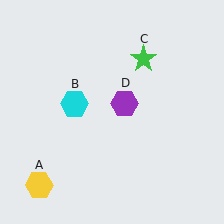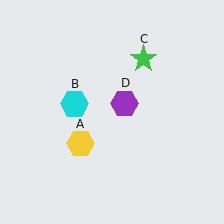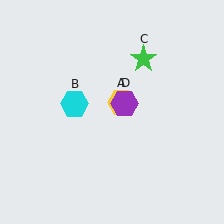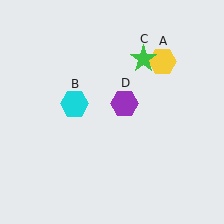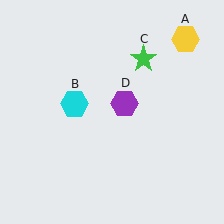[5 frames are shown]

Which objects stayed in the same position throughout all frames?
Cyan hexagon (object B) and green star (object C) and purple hexagon (object D) remained stationary.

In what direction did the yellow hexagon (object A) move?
The yellow hexagon (object A) moved up and to the right.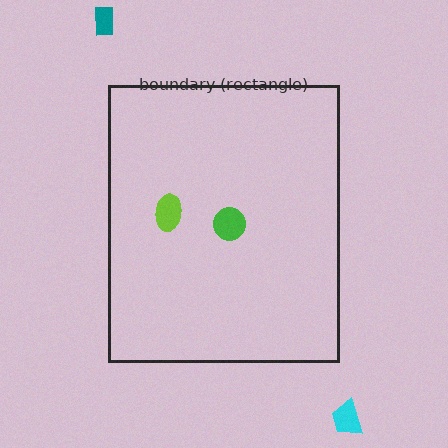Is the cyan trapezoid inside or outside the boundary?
Outside.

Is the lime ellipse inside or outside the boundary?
Inside.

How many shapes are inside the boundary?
2 inside, 2 outside.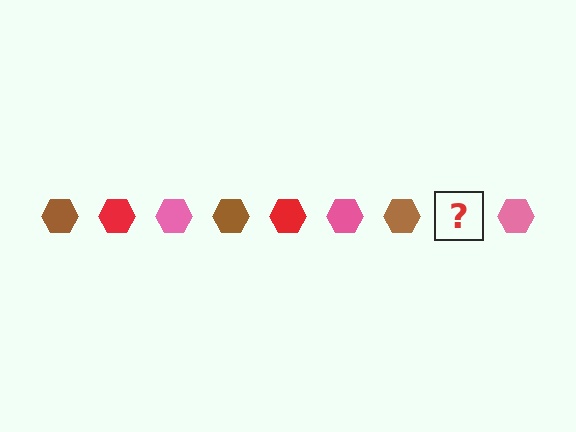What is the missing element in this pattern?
The missing element is a red hexagon.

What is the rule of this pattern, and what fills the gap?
The rule is that the pattern cycles through brown, red, pink hexagons. The gap should be filled with a red hexagon.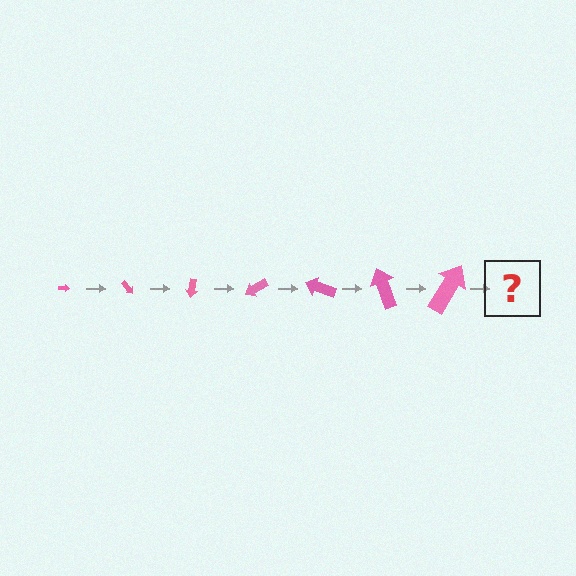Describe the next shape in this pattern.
It should be an arrow, larger than the previous one and rotated 350 degrees from the start.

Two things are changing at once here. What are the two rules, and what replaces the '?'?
The two rules are that the arrow grows larger each step and it rotates 50 degrees each step. The '?' should be an arrow, larger than the previous one and rotated 350 degrees from the start.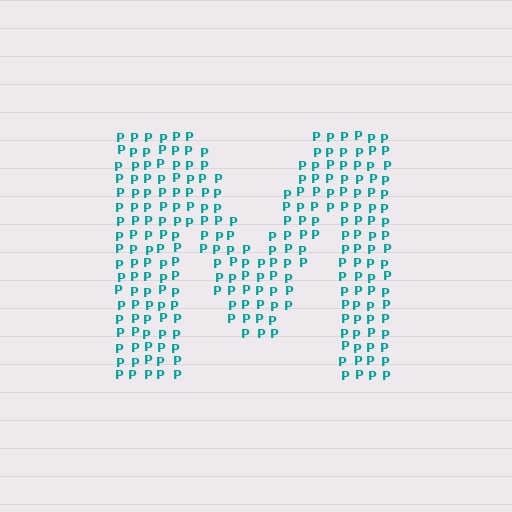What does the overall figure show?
The overall figure shows the letter M.